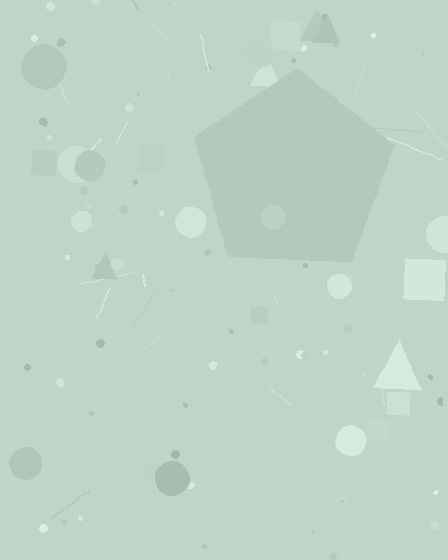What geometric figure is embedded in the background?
A pentagon is embedded in the background.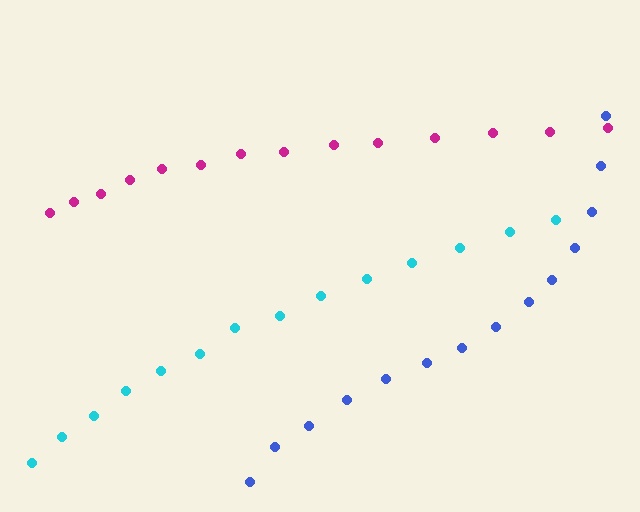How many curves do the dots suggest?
There are 3 distinct paths.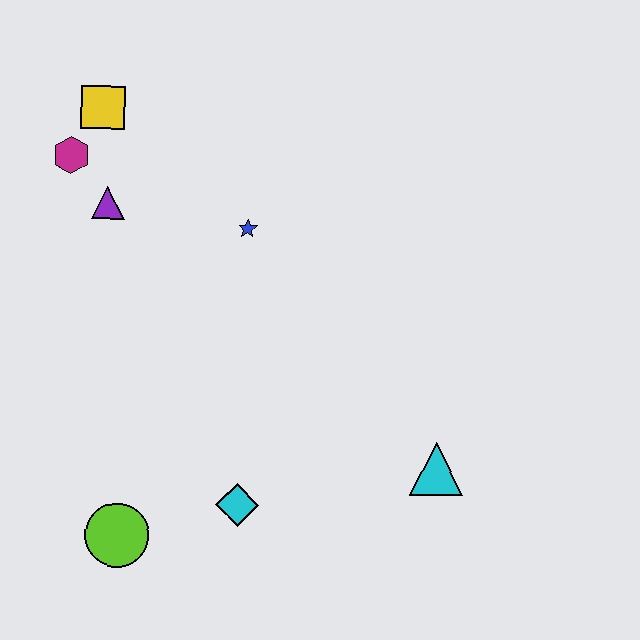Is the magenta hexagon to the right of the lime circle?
No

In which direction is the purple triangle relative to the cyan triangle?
The purple triangle is to the left of the cyan triangle.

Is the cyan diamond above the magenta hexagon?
No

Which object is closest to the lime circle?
The cyan diamond is closest to the lime circle.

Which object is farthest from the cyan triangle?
The yellow square is farthest from the cyan triangle.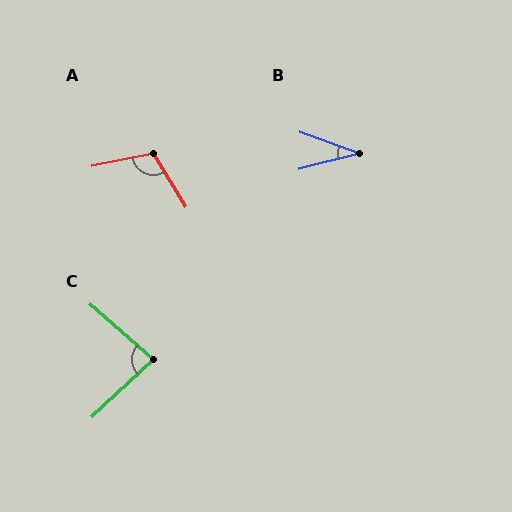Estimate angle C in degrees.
Approximately 84 degrees.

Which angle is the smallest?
B, at approximately 34 degrees.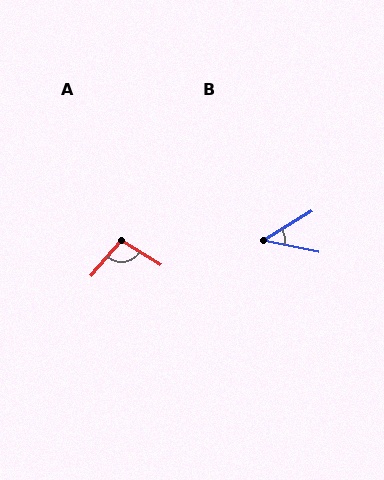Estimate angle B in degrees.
Approximately 43 degrees.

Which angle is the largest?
A, at approximately 99 degrees.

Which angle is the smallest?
B, at approximately 43 degrees.